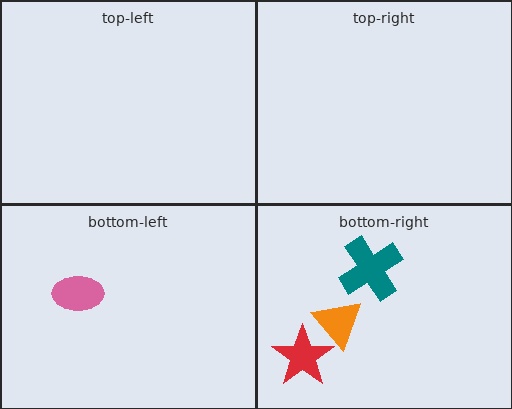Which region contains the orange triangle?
The bottom-right region.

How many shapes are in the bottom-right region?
3.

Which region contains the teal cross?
The bottom-right region.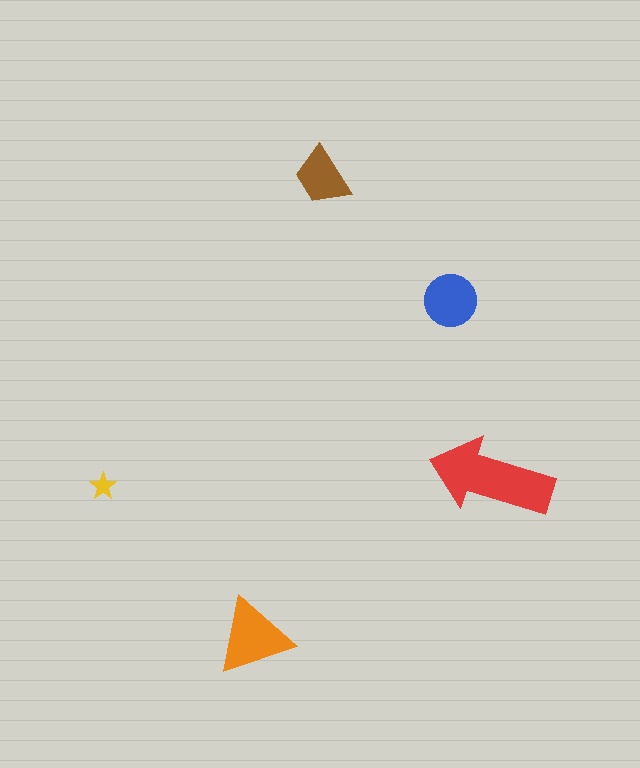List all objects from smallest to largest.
The yellow star, the brown trapezoid, the blue circle, the orange triangle, the red arrow.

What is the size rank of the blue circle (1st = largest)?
3rd.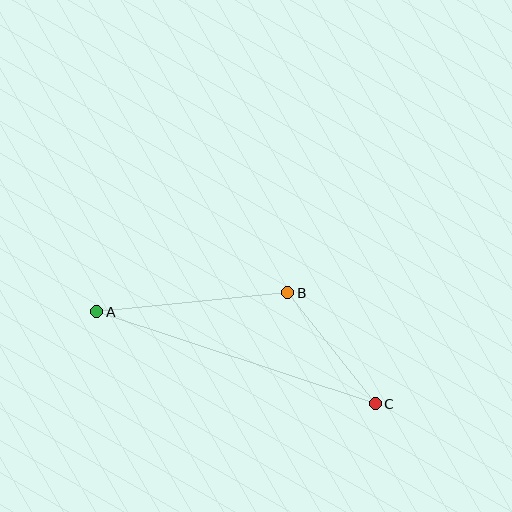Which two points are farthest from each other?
Points A and C are farthest from each other.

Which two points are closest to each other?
Points B and C are closest to each other.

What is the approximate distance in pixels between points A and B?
The distance between A and B is approximately 192 pixels.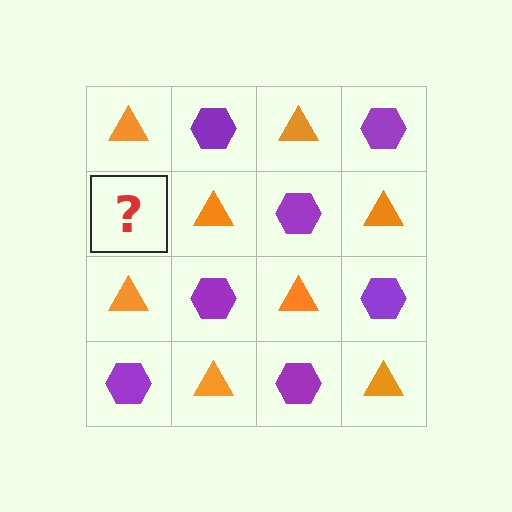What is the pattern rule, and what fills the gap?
The rule is that it alternates orange triangle and purple hexagon in a checkerboard pattern. The gap should be filled with a purple hexagon.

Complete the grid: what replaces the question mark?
The question mark should be replaced with a purple hexagon.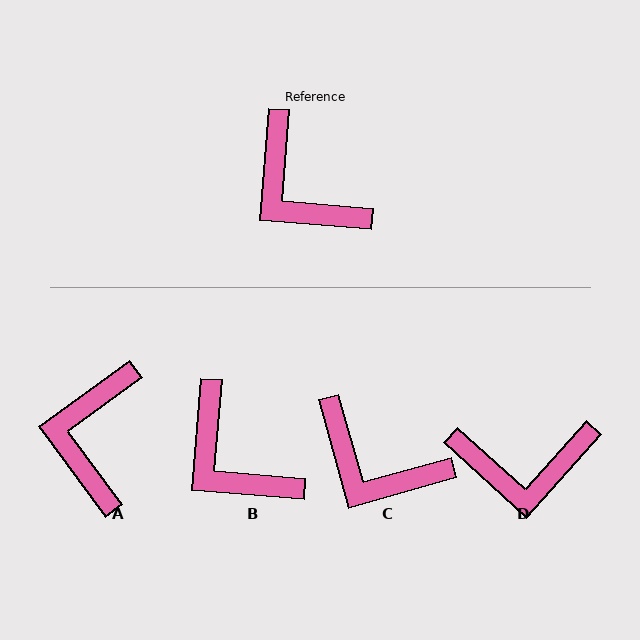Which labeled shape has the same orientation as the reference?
B.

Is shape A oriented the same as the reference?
No, it is off by about 49 degrees.